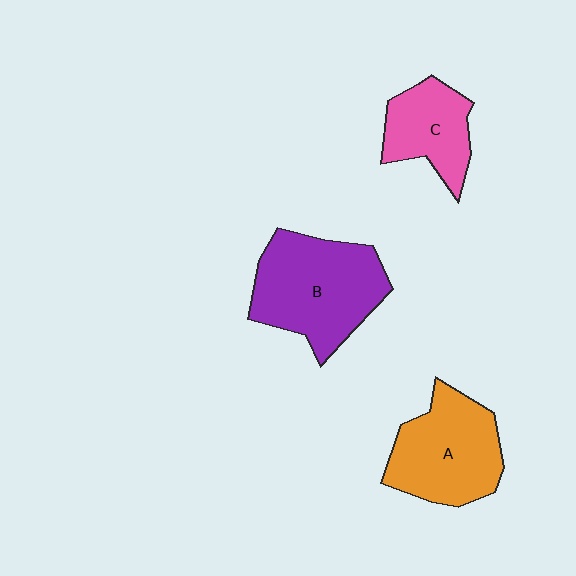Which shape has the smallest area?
Shape C (pink).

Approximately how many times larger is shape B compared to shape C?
Approximately 1.7 times.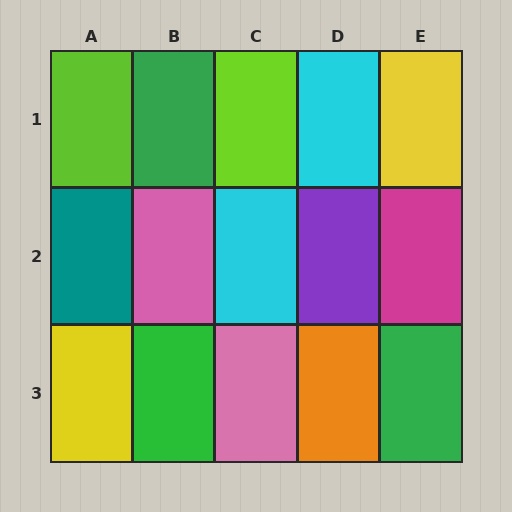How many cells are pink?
2 cells are pink.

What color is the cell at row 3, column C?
Pink.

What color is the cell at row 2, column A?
Teal.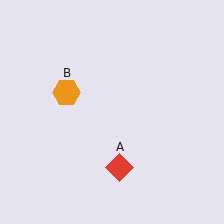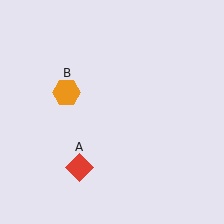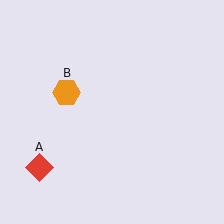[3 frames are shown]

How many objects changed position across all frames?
1 object changed position: red diamond (object A).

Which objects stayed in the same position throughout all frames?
Orange hexagon (object B) remained stationary.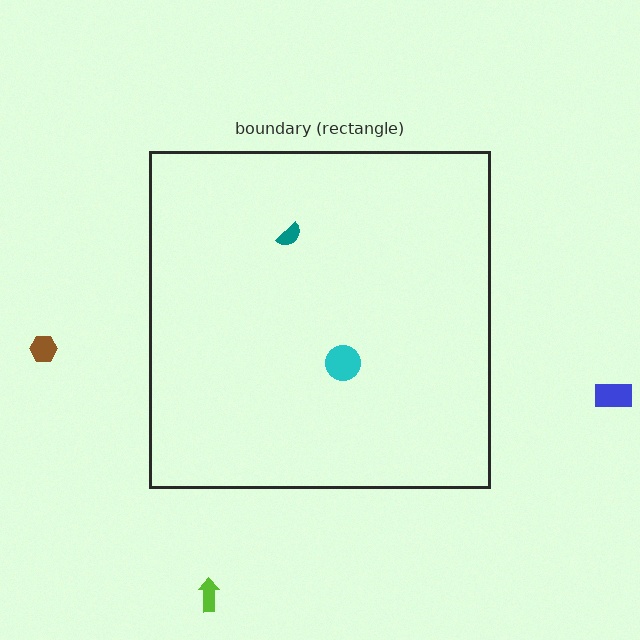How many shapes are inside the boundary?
2 inside, 3 outside.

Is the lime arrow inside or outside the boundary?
Outside.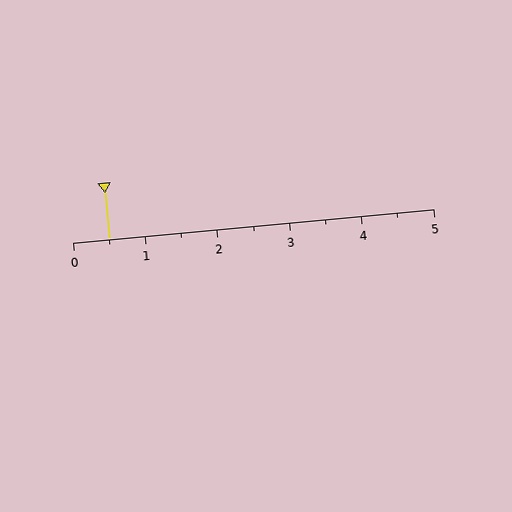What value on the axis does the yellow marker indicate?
The marker indicates approximately 0.5.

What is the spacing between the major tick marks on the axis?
The major ticks are spaced 1 apart.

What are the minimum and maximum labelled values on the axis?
The axis runs from 0 to 5.